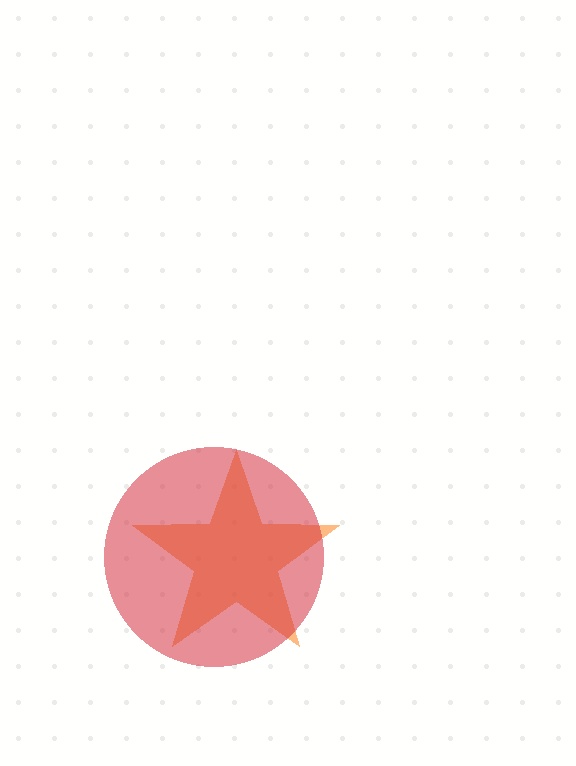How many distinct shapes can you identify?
There are 2 distinct shapes: an orange star, a red circle.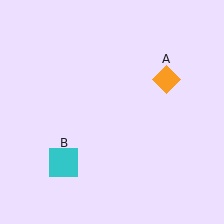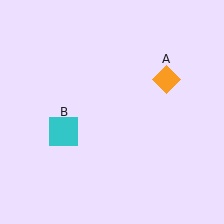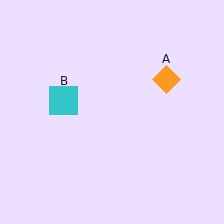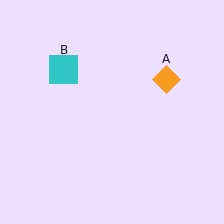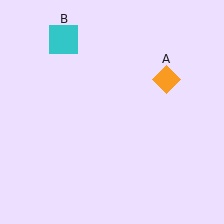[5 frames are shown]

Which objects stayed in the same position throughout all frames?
Orange diamond (object A) remained stationary.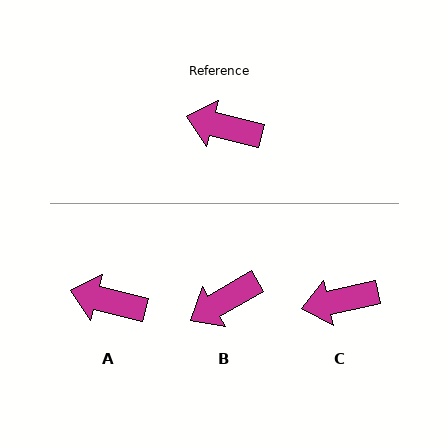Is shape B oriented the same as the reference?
No, it is off by about 44 degrees.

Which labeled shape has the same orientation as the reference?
A.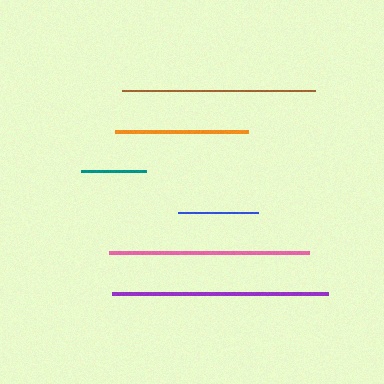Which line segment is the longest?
The purple line is the longest at approximately 215 pixels.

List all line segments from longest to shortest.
From longest to shortest: purple, pink, brown, orange, blue, teal.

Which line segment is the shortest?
The teal line is the shortest at approximately 65 pixels.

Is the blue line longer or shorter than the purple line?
The purple line is longer than the blue line.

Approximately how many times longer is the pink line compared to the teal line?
The pink line is approximately 3.1 times the length of the teal line.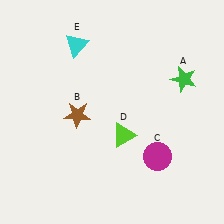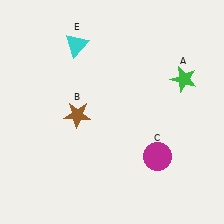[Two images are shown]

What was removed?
The lime triangle (D) was removed in Image 2.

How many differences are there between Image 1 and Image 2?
There is 1 difference between the two images.